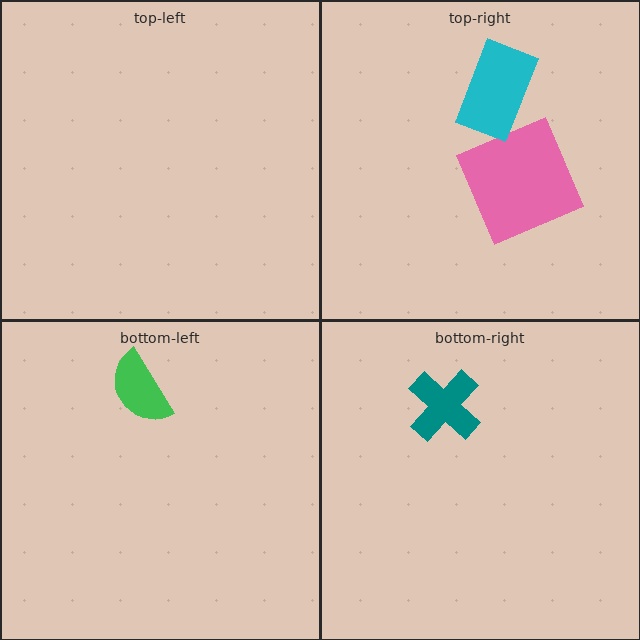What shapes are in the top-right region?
The pink square, the cyan rectangle.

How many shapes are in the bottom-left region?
1.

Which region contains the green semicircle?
The bottom-left region.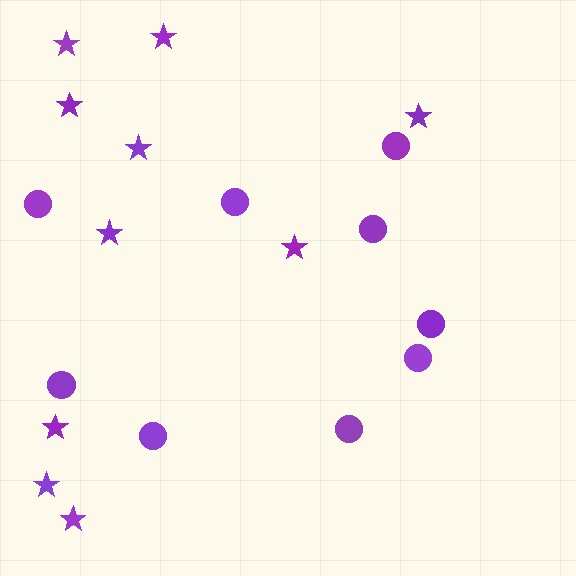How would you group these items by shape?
There are 2 groups: one group of stars (10) and one group of circles (9).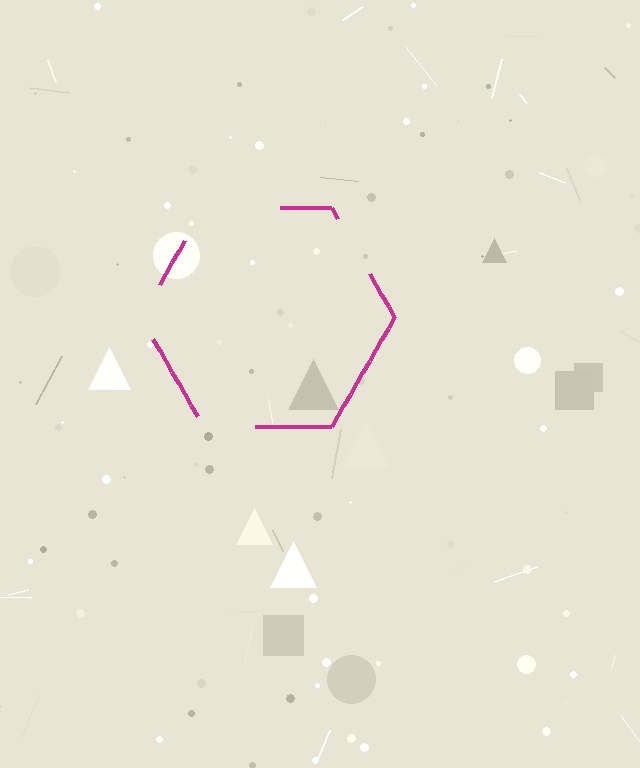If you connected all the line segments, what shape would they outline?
They would outline a hexagon.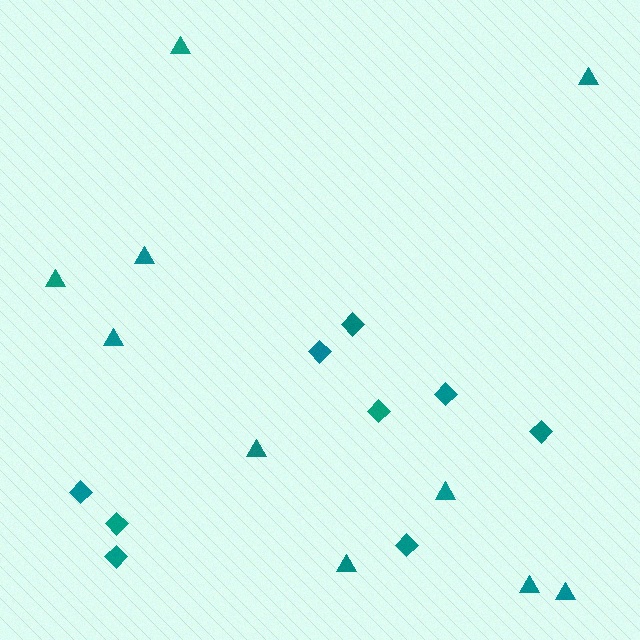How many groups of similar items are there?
There are 2 groups: one group of triangles (10) and one group of diamonds (9).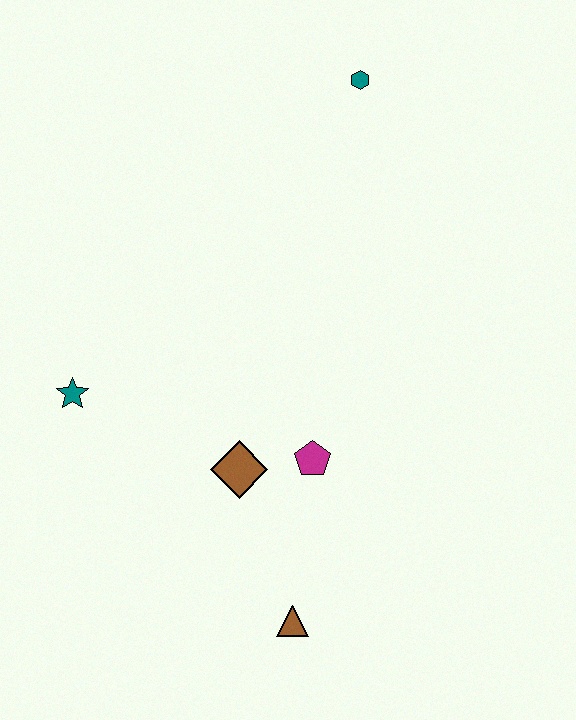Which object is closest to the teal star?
The brown diamond is closest to the teal star.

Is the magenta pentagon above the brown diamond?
Yes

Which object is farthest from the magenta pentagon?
The teal hexagon is farthest from the magenta pentagon.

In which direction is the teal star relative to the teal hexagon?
The teal star is below the teal hexagon.